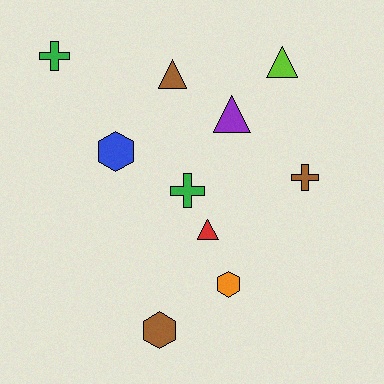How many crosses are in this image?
There are 3 crosses.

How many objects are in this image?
There are 10 objects.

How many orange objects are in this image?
There is 1 orange object.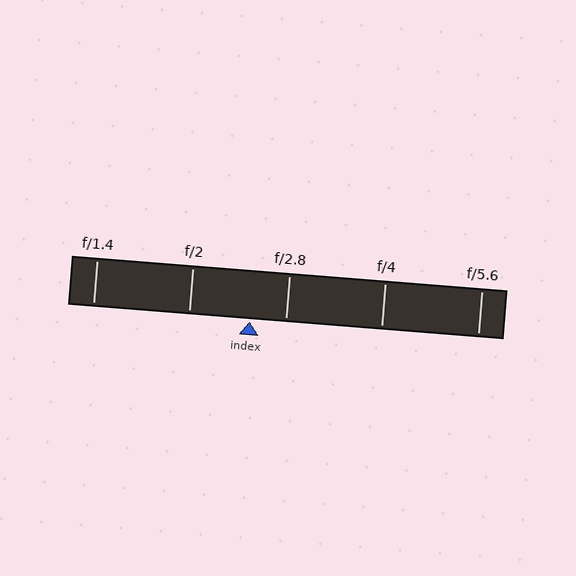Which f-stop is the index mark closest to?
The index mark is closest to f/2.8.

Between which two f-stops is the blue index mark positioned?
The index mark is between f/2 and f/2.8.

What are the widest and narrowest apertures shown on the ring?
The widest aperture shown is f/1.4 and the narrowest is f/5.6.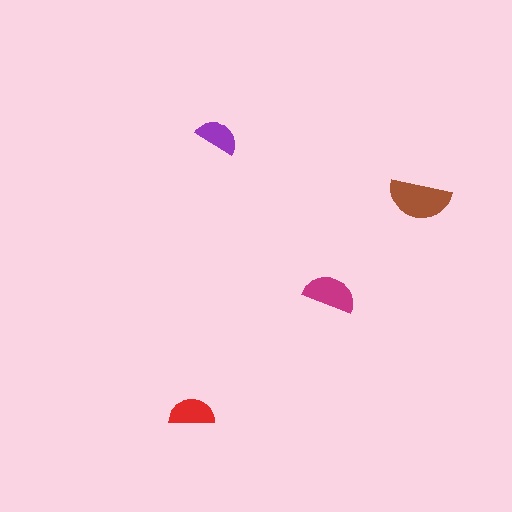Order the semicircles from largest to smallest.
the brown one, the magenta one, the red one, the purple one.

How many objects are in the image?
There are 4 objects in the image.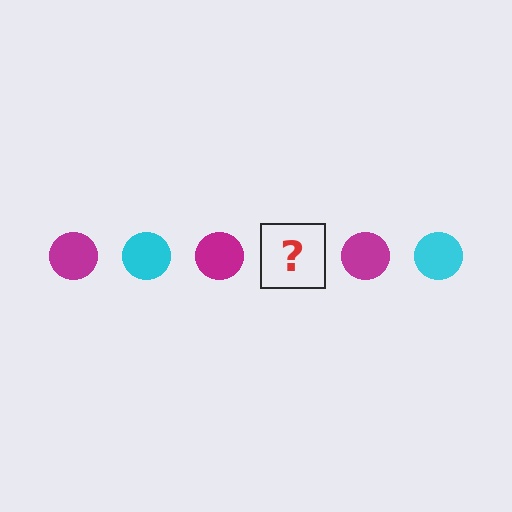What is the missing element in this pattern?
The missing element is a cyan circle.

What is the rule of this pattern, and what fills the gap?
The rule is that the pattern cycles through magenta, cyan circles. The gap should be filled with a cyan circle.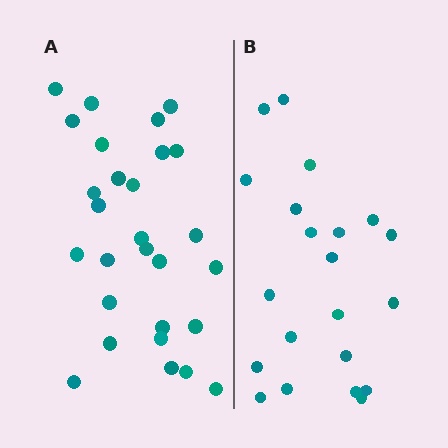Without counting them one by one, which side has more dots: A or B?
Region A (the left region) has more dots.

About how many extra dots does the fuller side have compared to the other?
Region A has roughly 8 or so more dots than region B.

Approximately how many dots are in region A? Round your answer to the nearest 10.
About 30 dots. (The exact count is 28, which rounds to 30.)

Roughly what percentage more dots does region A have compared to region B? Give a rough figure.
About 35% more.